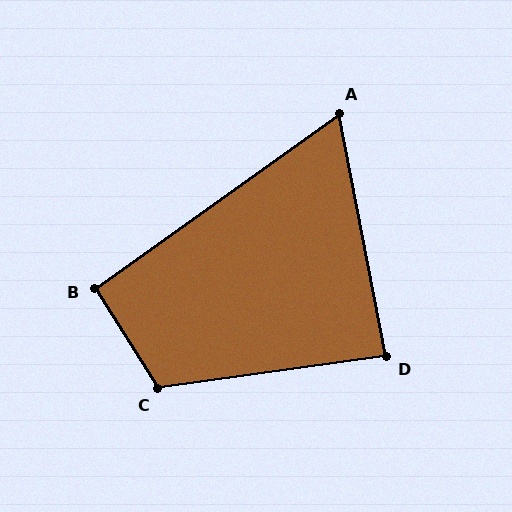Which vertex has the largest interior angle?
C, at approximately 115 degrees.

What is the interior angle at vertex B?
Approximately 93 degrees (approximately right).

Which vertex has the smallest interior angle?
A, at approximately 65 degrees.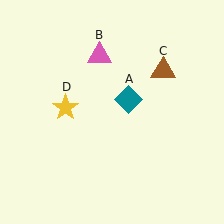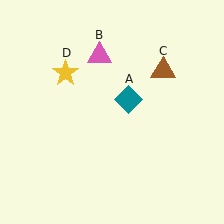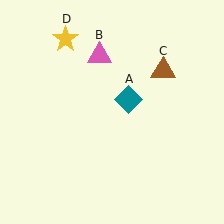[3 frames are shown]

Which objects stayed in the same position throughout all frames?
Teal diamond (object A) and pink triangle (object B) and brown triangle (object C) remained stationary.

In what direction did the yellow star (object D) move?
The yellow star (object D) moved up.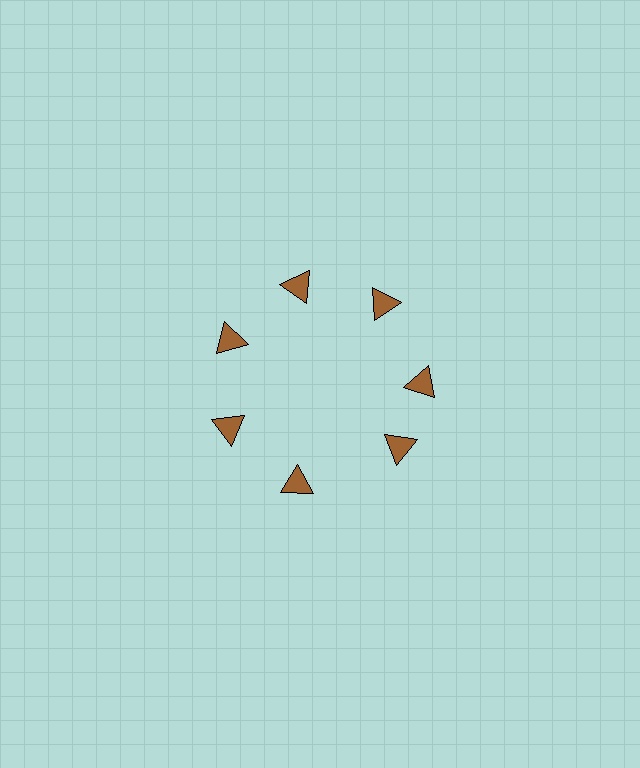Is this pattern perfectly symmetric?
No. The 7 brown triangles are arranged in a ring, but one element near the 5 o'clock position is rotated out of alignment along the ring, breaking the 7-fold rotational symmetry.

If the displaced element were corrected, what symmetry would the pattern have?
It would have 7-fold rotational symmetry — the pattern would map onto itself every 51 degrees.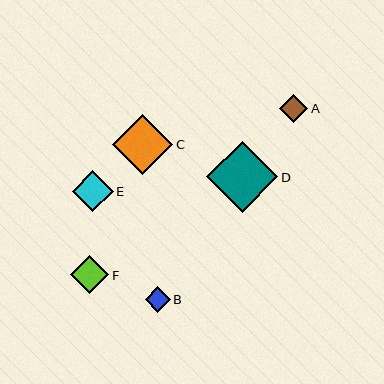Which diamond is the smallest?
Diamond B is the smallest with a size of approximately 25 pixels.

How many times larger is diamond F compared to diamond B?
Diamond F is approximately 1.5 times the size of diamond B.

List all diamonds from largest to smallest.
From largest to smallest: D, C, E, F, A, B.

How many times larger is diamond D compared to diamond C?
Diamond D is approximately 1.2 times the size of diamond C.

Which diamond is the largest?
Diamond D is the largest with a size of approximately 71 pixels.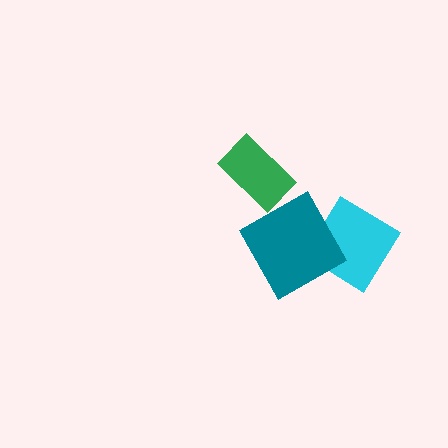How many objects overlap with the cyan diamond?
1 object overlaps with the cyan diamond.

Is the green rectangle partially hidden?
No, no other shape covers it.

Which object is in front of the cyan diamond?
The teal square is in front of the cyan diamond.